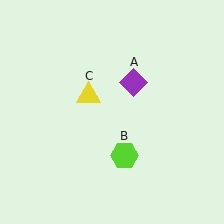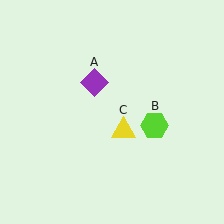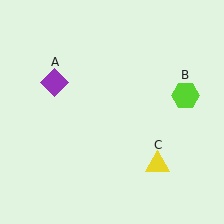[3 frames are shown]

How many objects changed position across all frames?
3 objects changed position: purple diamond (object A), lime hexagon (object B), yellow triangle (object C).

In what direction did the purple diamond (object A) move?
The purple diamond (object A) moved left.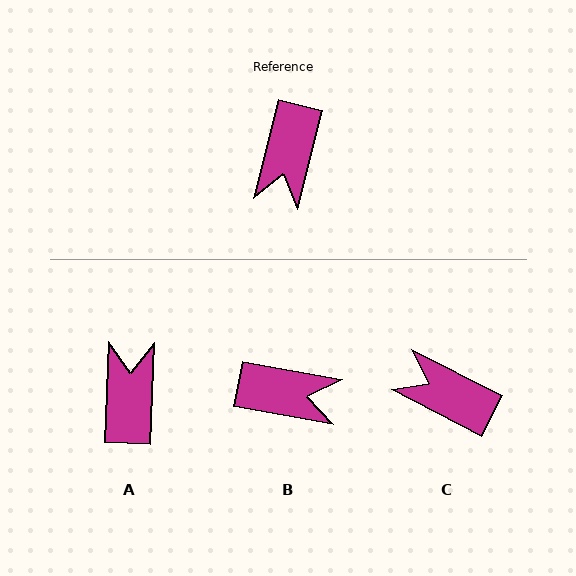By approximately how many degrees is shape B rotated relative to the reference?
Approximately 94 degrees counter-clockwise.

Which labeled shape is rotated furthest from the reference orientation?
A, about 168 degrees away.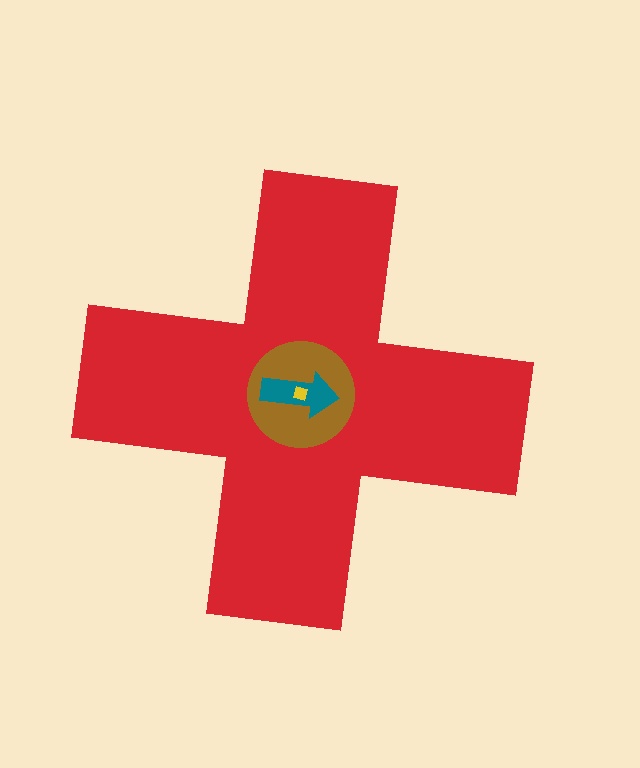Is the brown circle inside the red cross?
Yes.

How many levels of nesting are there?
4.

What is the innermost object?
The yellow diamond.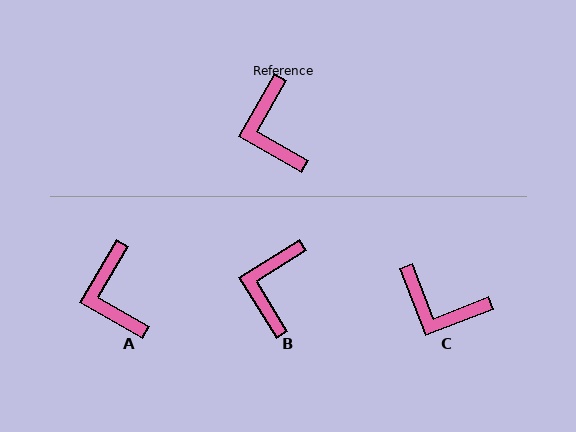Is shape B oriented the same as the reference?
No, it is off by about 28 degrees.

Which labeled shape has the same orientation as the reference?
A.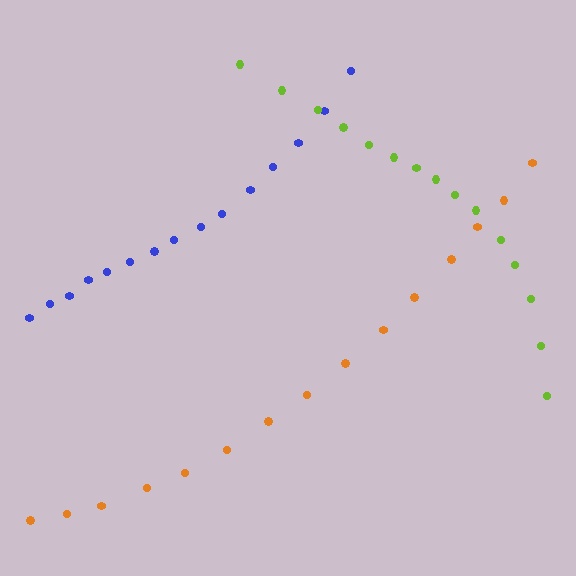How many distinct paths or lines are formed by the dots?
There are 3 distinct paths.